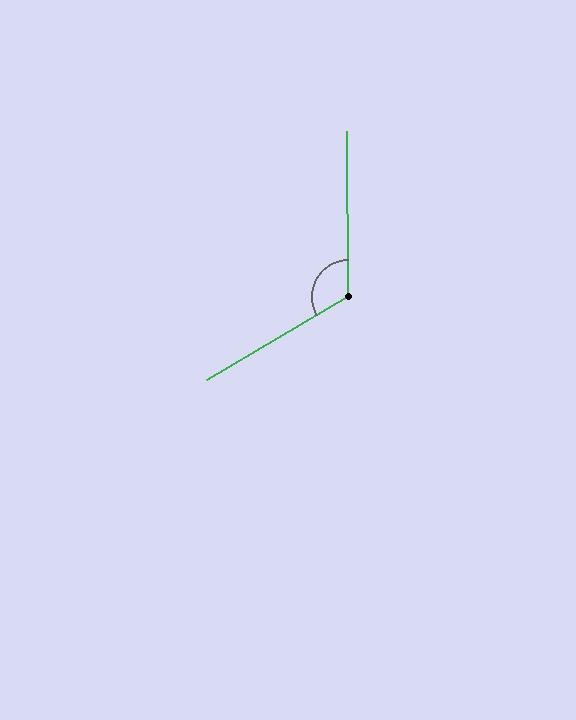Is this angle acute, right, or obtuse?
It is obtuse.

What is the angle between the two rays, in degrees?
Approximately 120 degrees.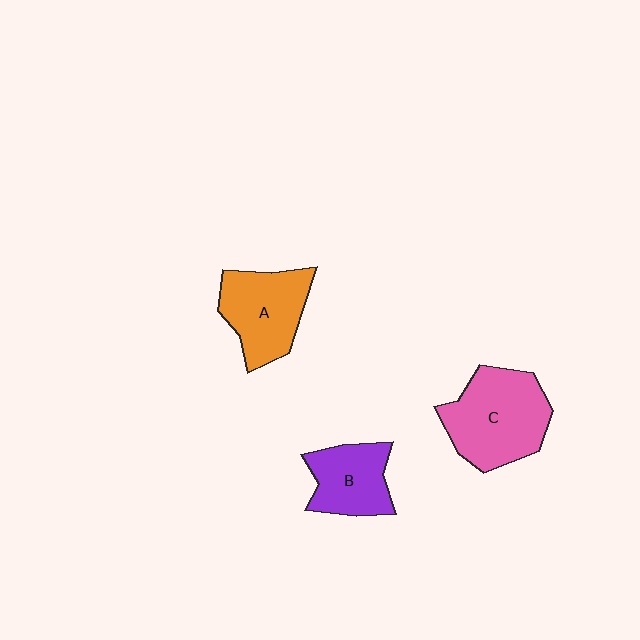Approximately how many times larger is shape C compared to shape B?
Approximately 1.5 times.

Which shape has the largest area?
Shape C (pink).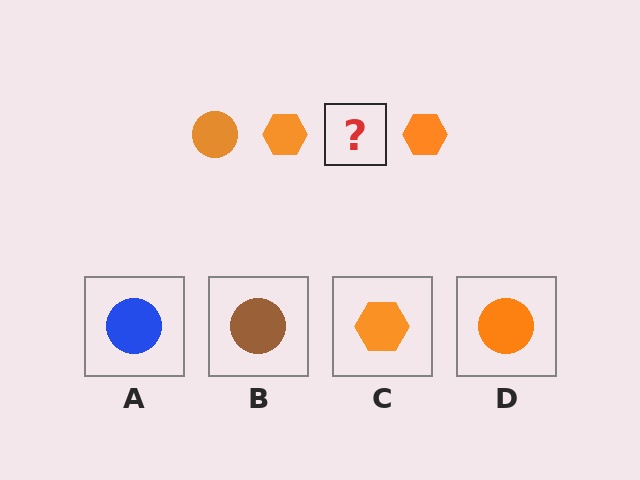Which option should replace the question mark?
Option D.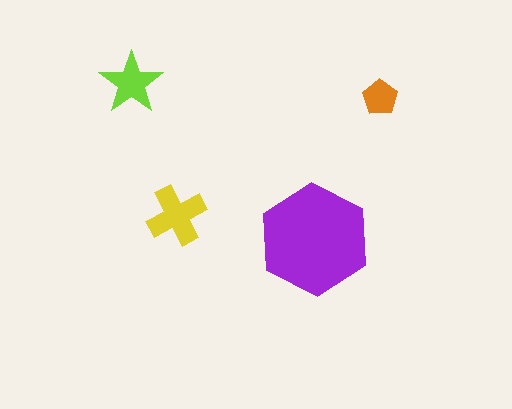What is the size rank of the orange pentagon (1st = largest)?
4th.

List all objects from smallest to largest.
The orange pentagon, the lime star, the yellow cross, the purple hexagon.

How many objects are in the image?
There are 4 objects in the image.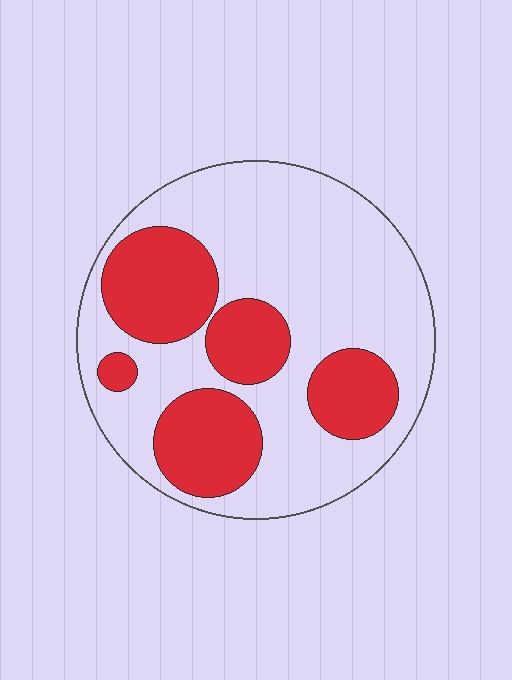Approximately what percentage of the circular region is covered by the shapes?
Approximately 35%.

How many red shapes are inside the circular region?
5.